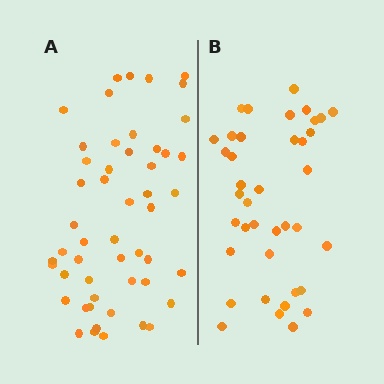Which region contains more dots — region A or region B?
Region A (the left region) has more dots.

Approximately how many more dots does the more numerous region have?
Region A has roughly 12 or so more dots than region B.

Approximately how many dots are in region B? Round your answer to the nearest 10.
About 40 dots. (The exact count is 39, which rounds to 40.)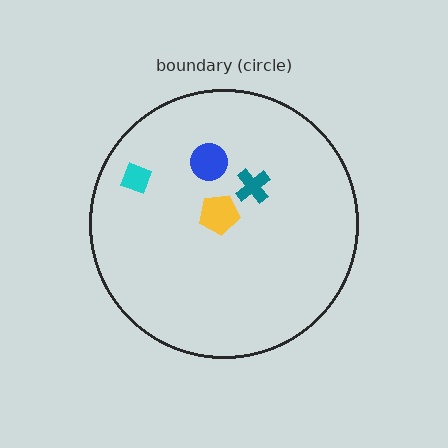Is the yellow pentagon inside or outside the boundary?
Inside.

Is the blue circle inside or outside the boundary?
Inside.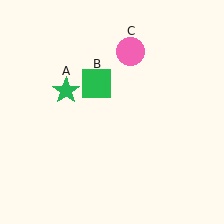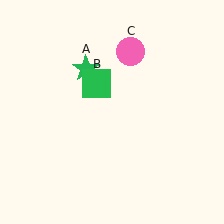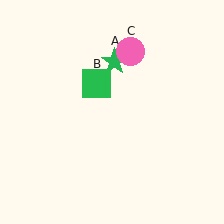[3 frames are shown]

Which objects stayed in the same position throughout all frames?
Green square (object B) and pink circle (object C) remained stationary.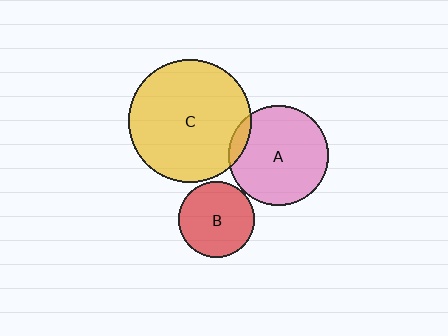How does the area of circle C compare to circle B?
Approximately 2.6 times.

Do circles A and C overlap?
Yes.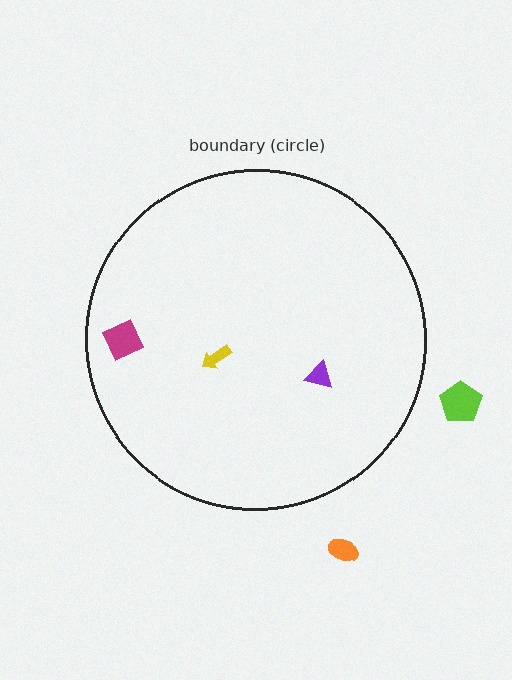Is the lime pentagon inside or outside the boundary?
Outside.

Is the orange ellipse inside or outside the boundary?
Outside.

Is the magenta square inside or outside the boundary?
Inside.